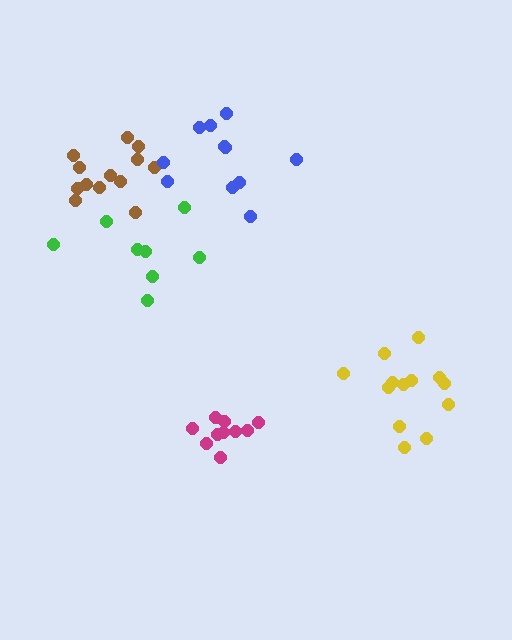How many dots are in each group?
Group 1: 8 dots, Group 2: 10 dots, Group 3: 13 dots, Group 4: 11 dots, Group 5: 13 dots (55 total).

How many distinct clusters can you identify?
There are 5 distinct clusters.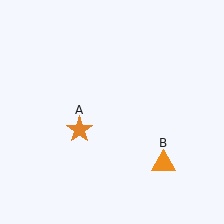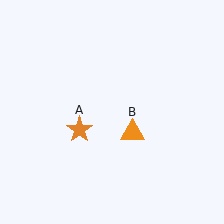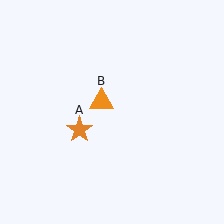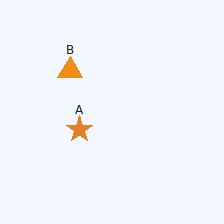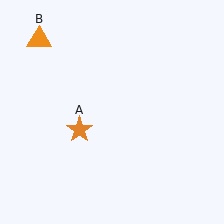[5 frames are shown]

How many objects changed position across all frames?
1 object changed position: orange triangle (object B).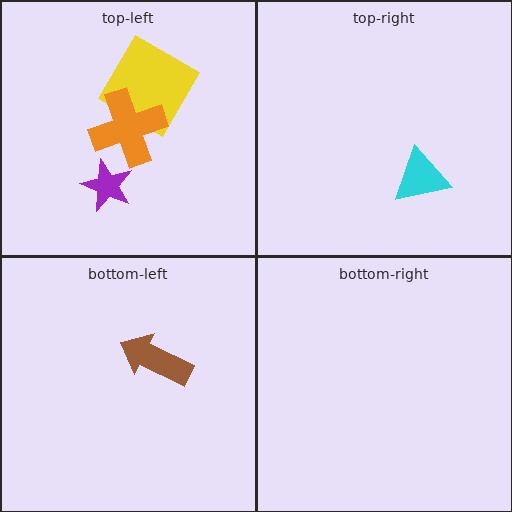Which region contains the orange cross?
The top-left region.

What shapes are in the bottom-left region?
The brown arrow.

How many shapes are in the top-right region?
1.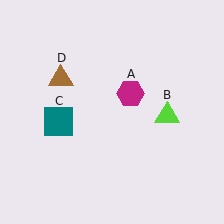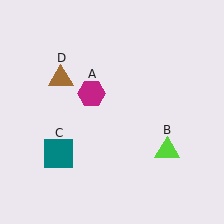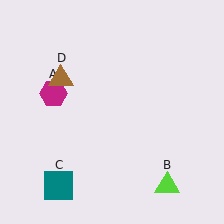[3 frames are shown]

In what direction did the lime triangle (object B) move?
The lime triangle (object B) moved down.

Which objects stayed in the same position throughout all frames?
Brown triangle (object D) remained stationary.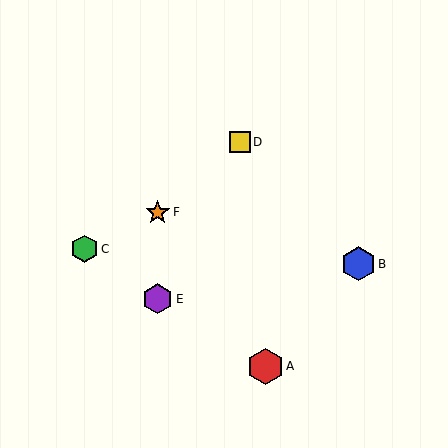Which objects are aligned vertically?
Objects E, F are aligned vertically.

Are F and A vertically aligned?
No, F is at x≈158 and A is at x≈265.